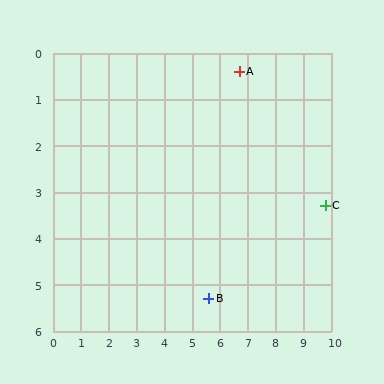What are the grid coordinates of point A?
Point A is at approximately (6.7, 0.4).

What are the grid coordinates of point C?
Point C is at approximately (9.8, 3.3).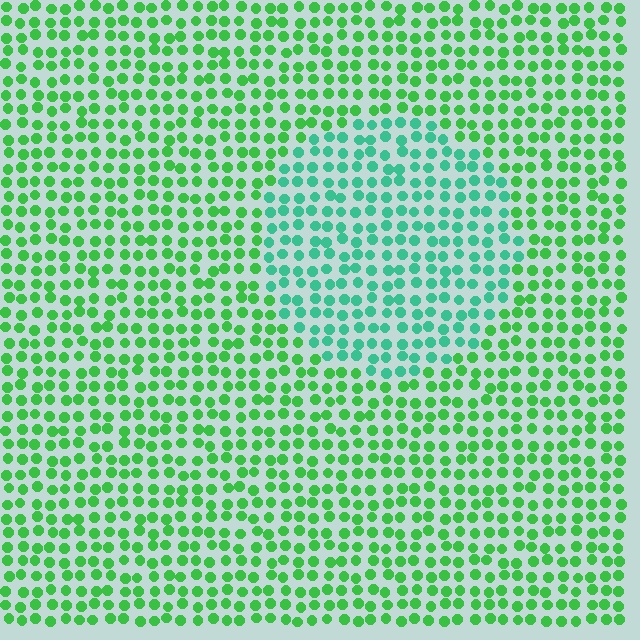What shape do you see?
I see a circle.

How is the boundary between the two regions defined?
The boundary is defined purely by a slight shift in hue (about 34 degrees). Spacing, size, and orientation are identical on both sides.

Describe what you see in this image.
The image is filled with small green elements in a uniform arrangement. A circle-shaped region is visible where the elements are tinted to a slightly different hue, forming a subtle color boundary.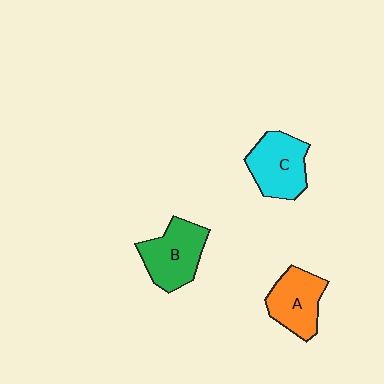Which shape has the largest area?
Shape B (green).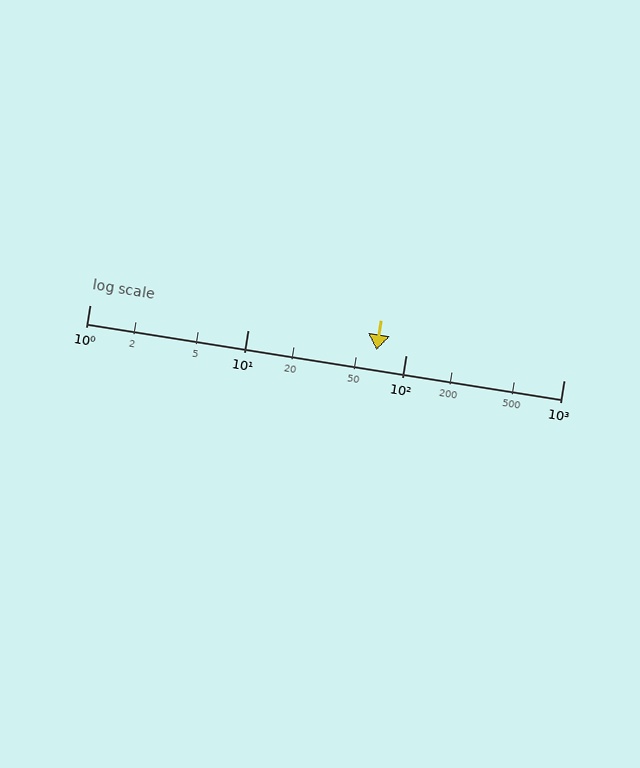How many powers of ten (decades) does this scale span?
The scale spans 3 decades, from 1 to 1000.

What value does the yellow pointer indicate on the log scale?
The pointer indicates approximately 65.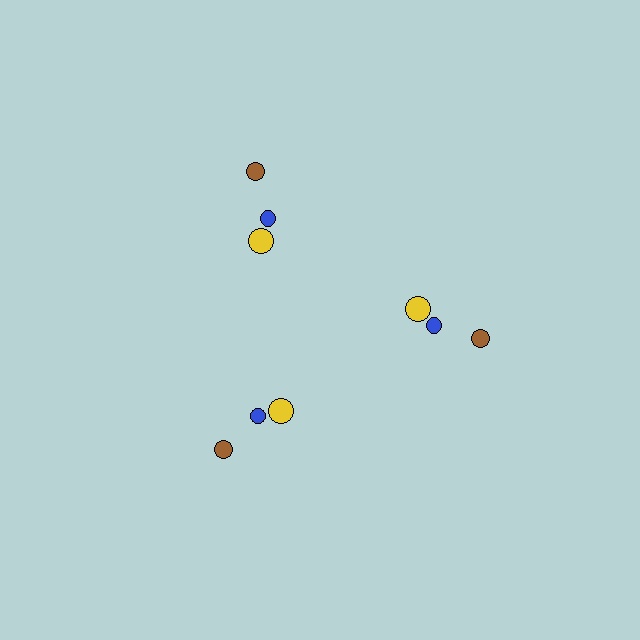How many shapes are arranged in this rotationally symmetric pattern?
There are 9 shapes, arranged in 3 groups of 3.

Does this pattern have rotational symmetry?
Yes, this pattern has 3-fold rotational symmetry. It looks the same after rotating 120 degrees around the center.